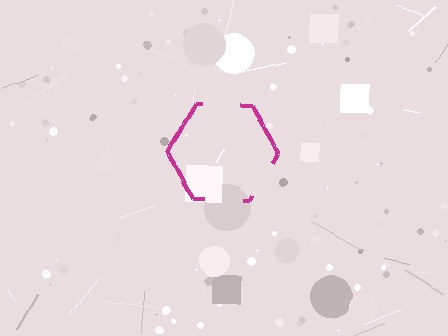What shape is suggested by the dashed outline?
The dashed outline suggests a hexagon.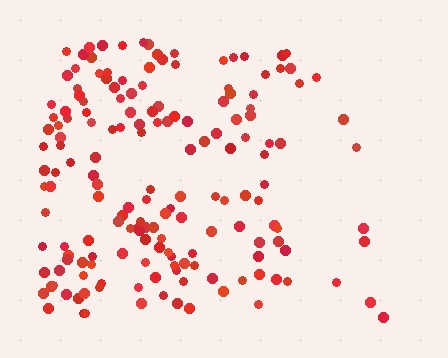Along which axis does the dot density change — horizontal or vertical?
Horizontal.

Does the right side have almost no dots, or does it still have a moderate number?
Still a moderate number, just noticeably fewer than the left.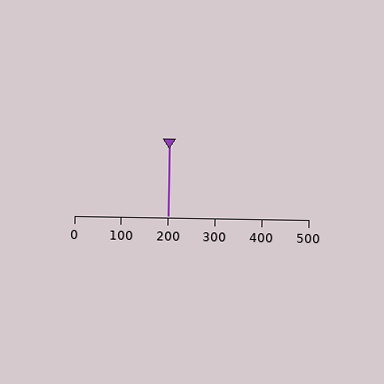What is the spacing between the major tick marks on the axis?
The major ticks are spaced 100 apart.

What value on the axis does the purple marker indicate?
The marker indicates approximately 200.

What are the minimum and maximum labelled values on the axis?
The axis runs from 0 to 500.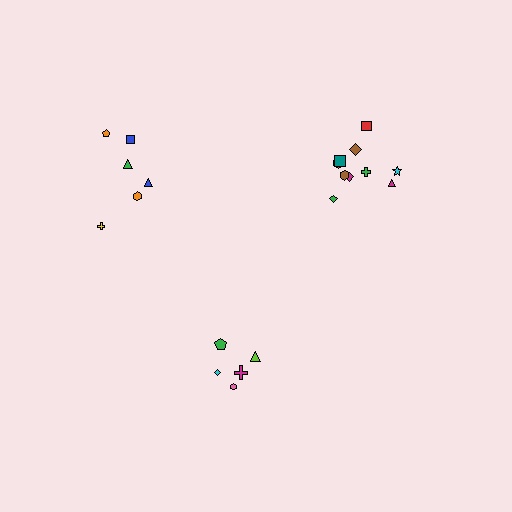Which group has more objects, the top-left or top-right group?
The top-right group.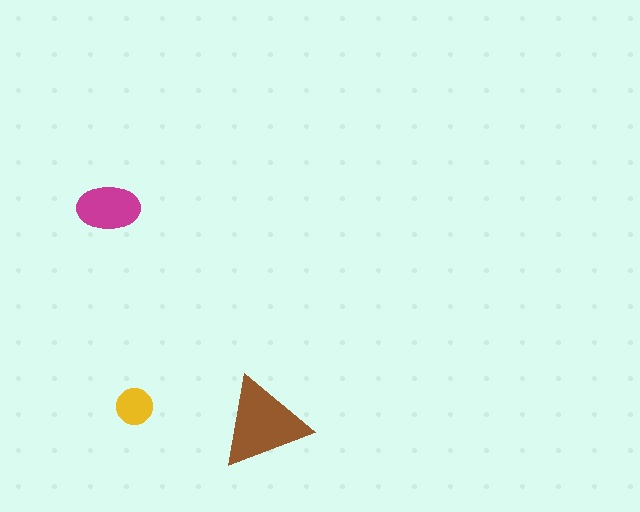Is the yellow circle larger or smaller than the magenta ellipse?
Smaller.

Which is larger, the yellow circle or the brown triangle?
The brown triangle.